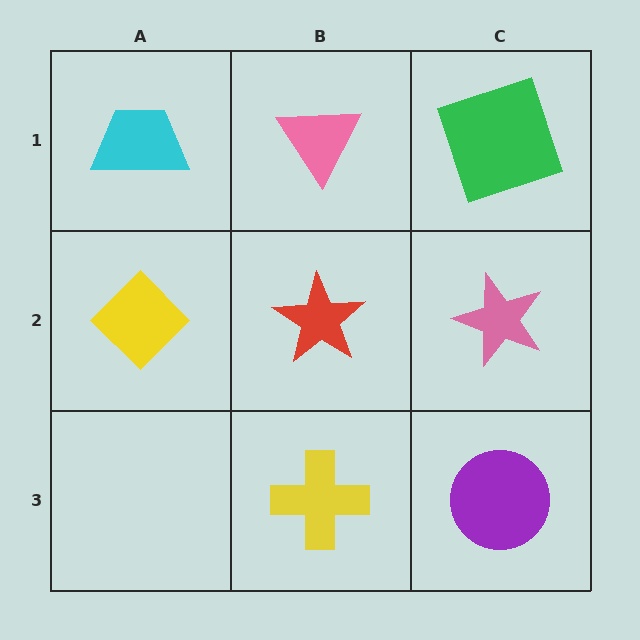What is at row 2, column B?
A red star.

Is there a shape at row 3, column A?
No, that cell is empty.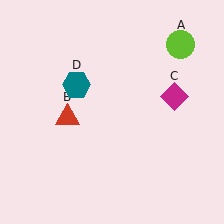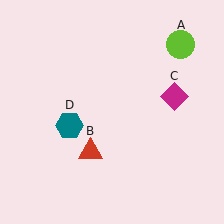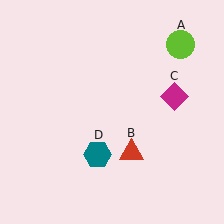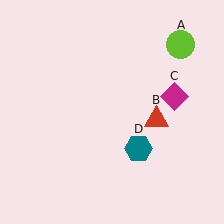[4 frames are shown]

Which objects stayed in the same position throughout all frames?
Lime circle (object A) and magenta diamond (object C) remained stationary.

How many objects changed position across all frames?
2 objects changed position: red triangle (object B), teal hexagon (object D).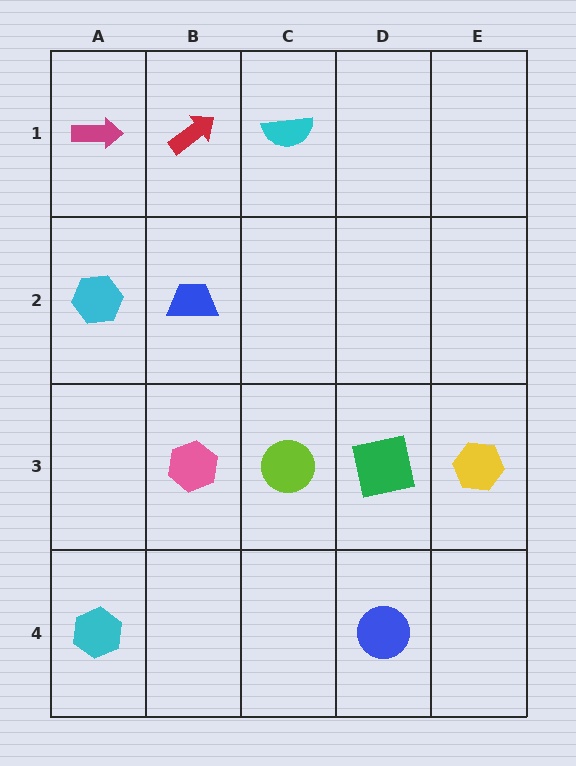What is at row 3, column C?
A lime circle.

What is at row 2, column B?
A blue trapezoid.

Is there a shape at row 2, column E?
No, that cell is empty.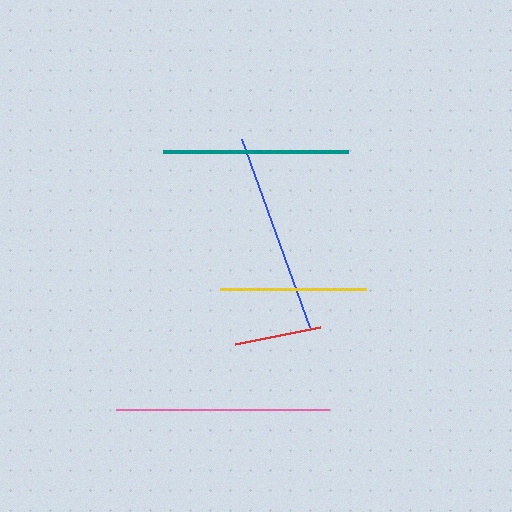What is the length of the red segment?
The red segment is approximately 86 pixels long.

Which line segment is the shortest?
The red line is the shortest at approximately 86 pixels.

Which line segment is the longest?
The pink line is the longest at approximately 213 pixels.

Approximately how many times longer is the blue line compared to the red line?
The blue line is approximately 2.3 times the length of the red line.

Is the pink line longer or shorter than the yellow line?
The pink line is longer than the yellow line.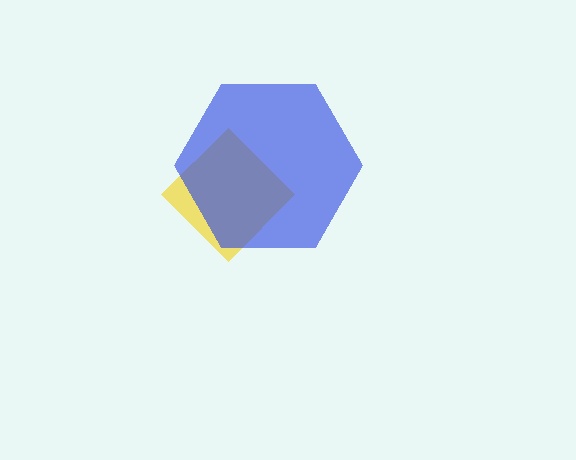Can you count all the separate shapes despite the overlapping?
Yes, there are 2 separate shapes.